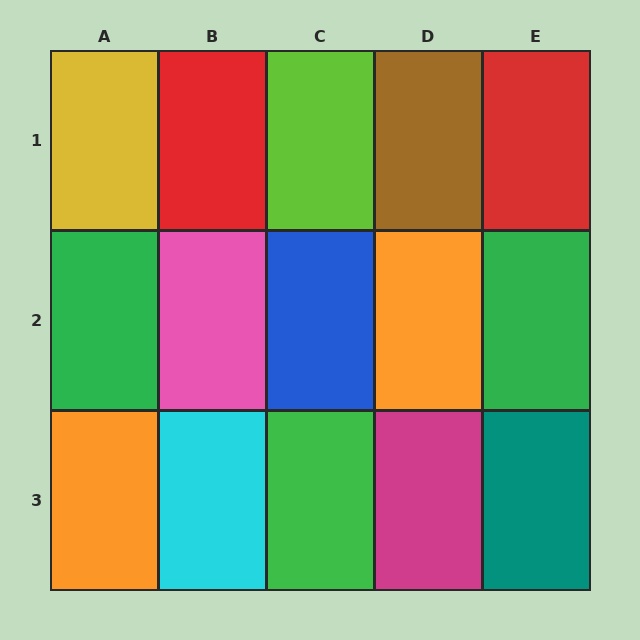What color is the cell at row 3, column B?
Cyan.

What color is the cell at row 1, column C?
Lime.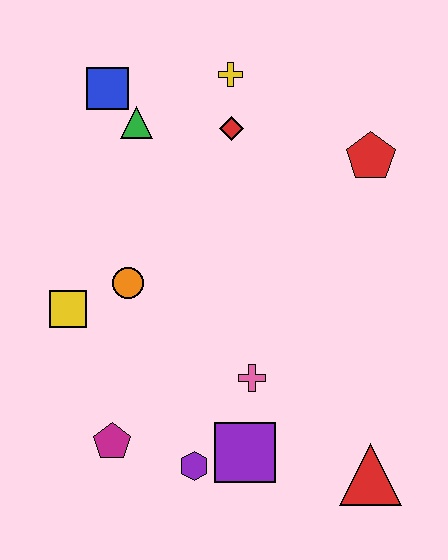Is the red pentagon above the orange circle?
Yes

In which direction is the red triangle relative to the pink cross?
The red triangle is to the right of the pink cross.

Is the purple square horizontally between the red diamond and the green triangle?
No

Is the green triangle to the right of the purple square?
No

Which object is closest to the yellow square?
The orange circle is closest to the yellow square.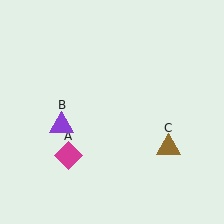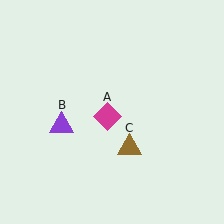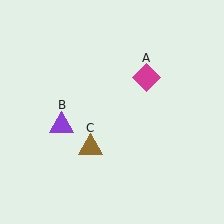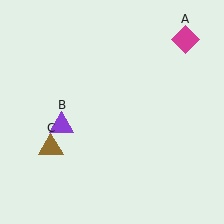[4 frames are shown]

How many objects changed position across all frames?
2 objects changed position: magenta diamond (object A), brown triangle (object C).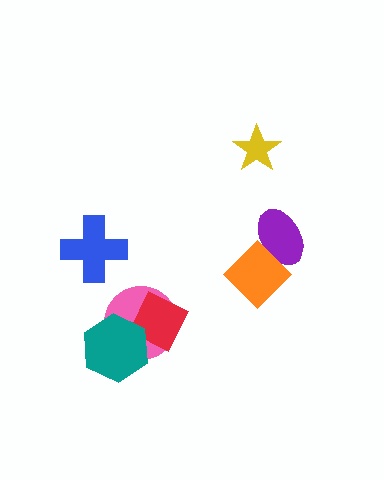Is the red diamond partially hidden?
Yes, it is partially covered by another shape.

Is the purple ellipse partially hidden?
Yes, it is partially covered by another shape.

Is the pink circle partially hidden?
Yes, it is partially covered by another shape.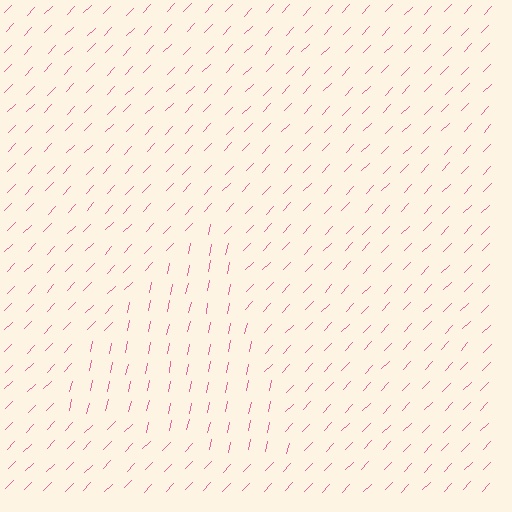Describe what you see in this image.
The image is filled with small pink line segments. A triangle region in the image has lines oriented differently from the surrounding lines, creating a visible texture boundary.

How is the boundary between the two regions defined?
The boundary is defined purely by a change in line orientation (approximately 31 degrees difference). All lines are the same color and thickness.